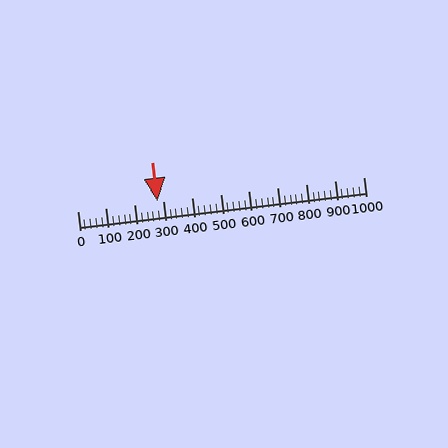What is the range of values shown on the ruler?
The ruler shows values from 0 to 1000.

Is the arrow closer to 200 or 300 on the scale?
The arrow is closer to 300.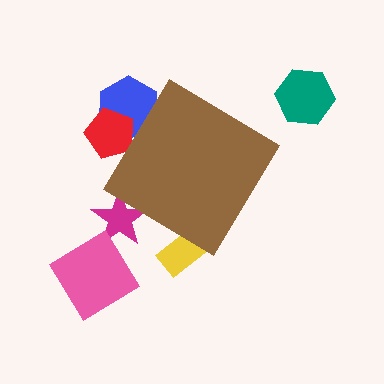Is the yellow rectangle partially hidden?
Yes, the yellow rectangle is partially hidden behind the brown diamond.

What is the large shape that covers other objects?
A brown diamond.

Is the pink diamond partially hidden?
No, the pink diamond is fully visible.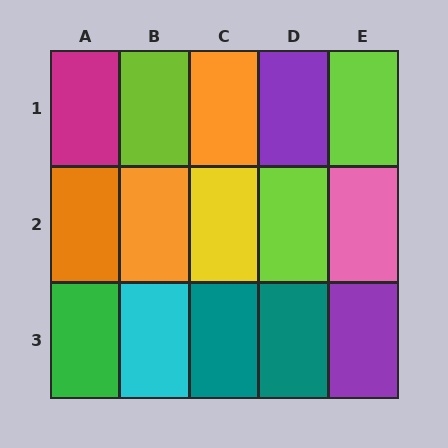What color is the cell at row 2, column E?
Pink.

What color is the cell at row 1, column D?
Purple.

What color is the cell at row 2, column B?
Orange.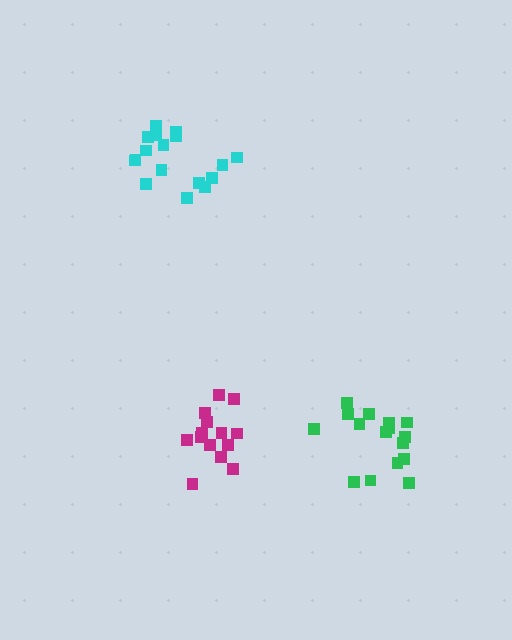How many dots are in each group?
Group 1: 15 dots, Group 2: 17 dots, Group 3: 16 dots (48 total).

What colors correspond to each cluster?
The clusters are colored: magenta, cyan, green.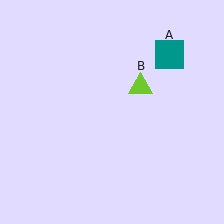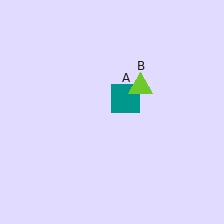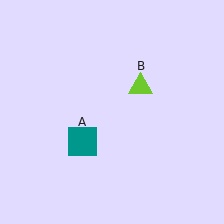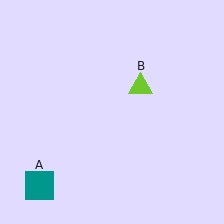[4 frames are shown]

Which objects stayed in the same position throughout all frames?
Lime triangle (object B) remained stationary.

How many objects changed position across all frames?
1 object changed position: teal square (object A).